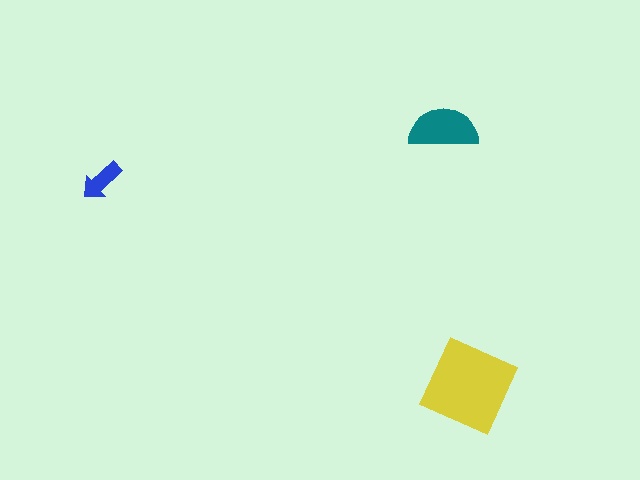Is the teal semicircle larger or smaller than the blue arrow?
Larger.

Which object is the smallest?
The blue arrow.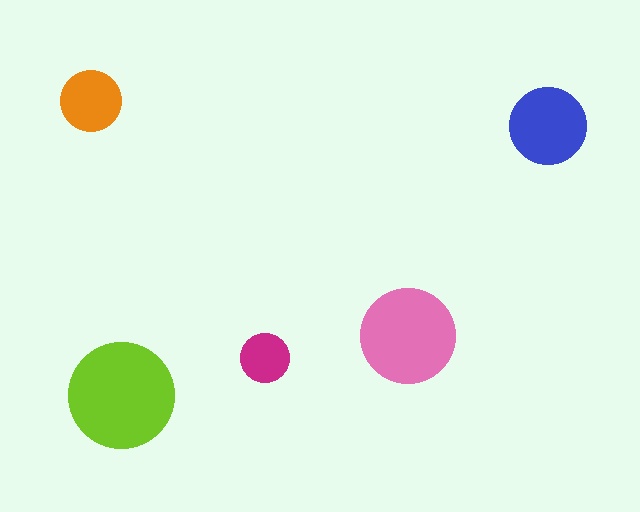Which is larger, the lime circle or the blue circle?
The lime one.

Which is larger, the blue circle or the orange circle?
The blue one.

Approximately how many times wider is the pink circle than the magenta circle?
About 2 times wider.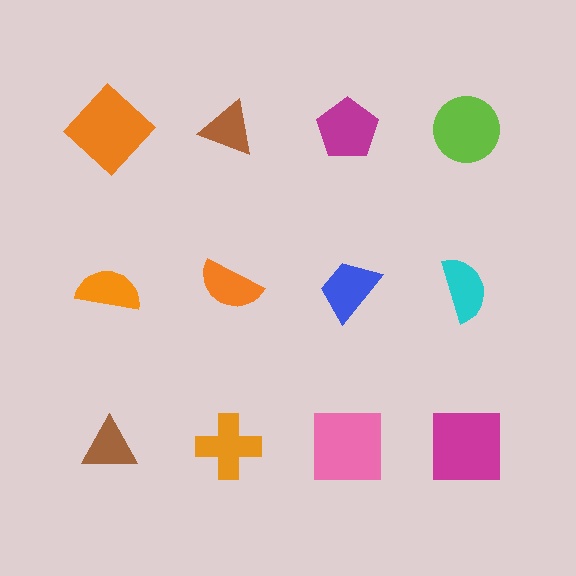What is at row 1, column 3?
A magenta pentagon.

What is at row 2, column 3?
A blue trapezoid.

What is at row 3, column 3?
A pink square.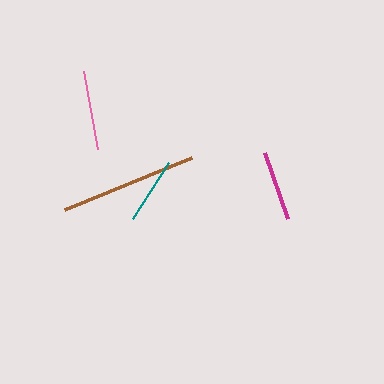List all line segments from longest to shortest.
From longest to shortest: brown, pink, magenta, teal.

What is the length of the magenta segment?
The magenta segment is approximately 70 pixels long.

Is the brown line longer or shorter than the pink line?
The brown line is longer than the pink line.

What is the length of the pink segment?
The pink segment is approximately 79 pixels long.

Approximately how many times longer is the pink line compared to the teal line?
The pink line is approximately 1.2 times the length of the teal line.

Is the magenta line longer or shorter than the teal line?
The magenta line is longer than the teal line.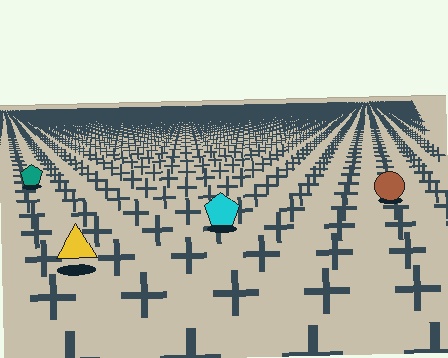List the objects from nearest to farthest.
From nearest to farthest: the yellow triangle, the cyan pentagon, the brown circle, the teal pentagon.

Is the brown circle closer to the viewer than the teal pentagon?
Yes. The brown circle is closer — you can tell from the texture gradient: the ground texture is coarser near it.